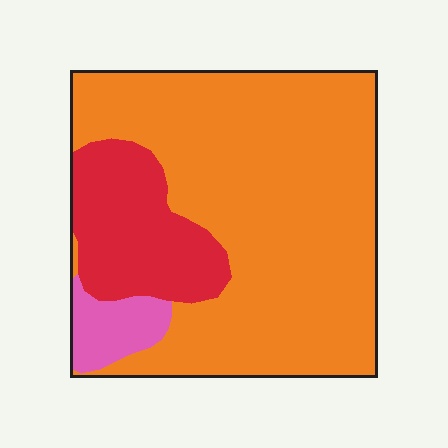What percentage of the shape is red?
Red takes up between a sixth and a third of the shape.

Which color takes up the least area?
Pink, at roughly 5%.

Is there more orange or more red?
Orange.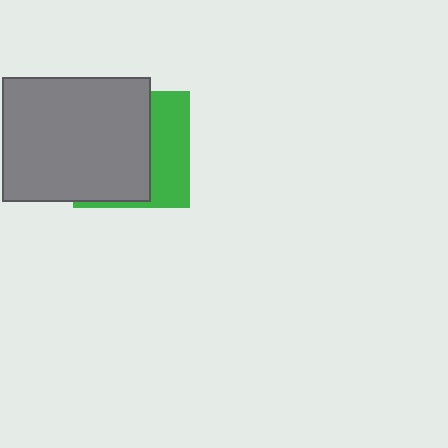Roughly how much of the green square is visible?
A small part of it is visible (roughly 36%).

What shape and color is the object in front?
The object in front is a gray rectangle.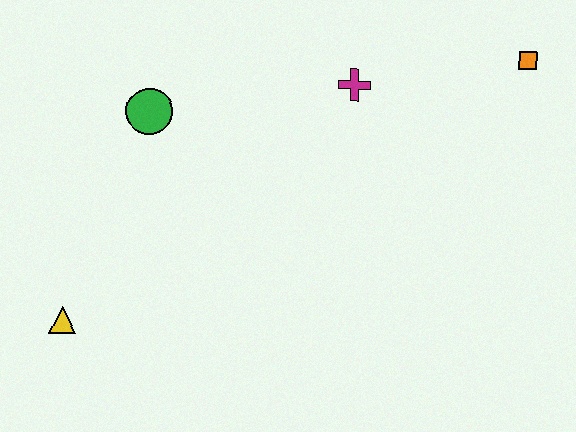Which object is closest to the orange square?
The magenta cross is closest to the orange square.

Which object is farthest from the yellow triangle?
The orange square is farthest from the yellow triangle.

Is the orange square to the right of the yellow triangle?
Yes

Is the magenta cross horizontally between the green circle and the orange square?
Yes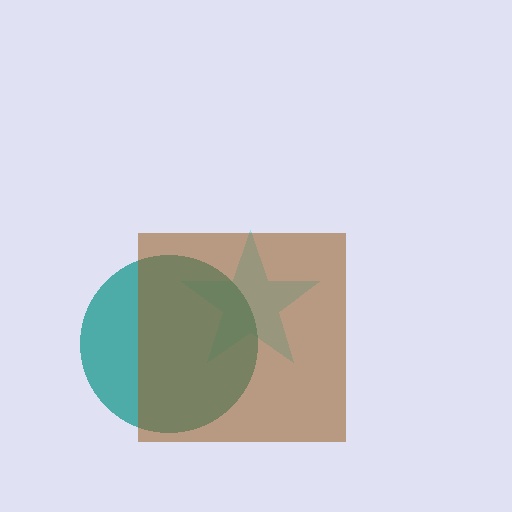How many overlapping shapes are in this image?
There are 3 overlapping shapes in the image.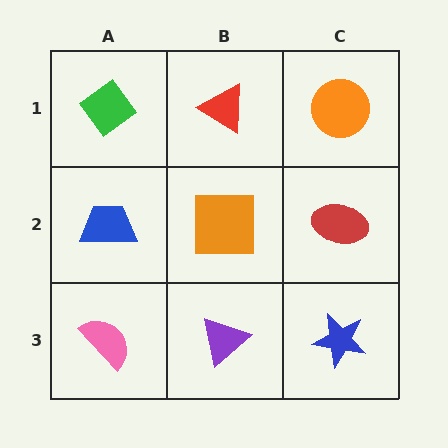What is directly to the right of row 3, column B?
A blue star.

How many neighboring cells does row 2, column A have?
3.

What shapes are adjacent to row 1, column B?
An orange square (row 2, column B), a green diamond (row 1, column A), an orange circle (row 1, column C).